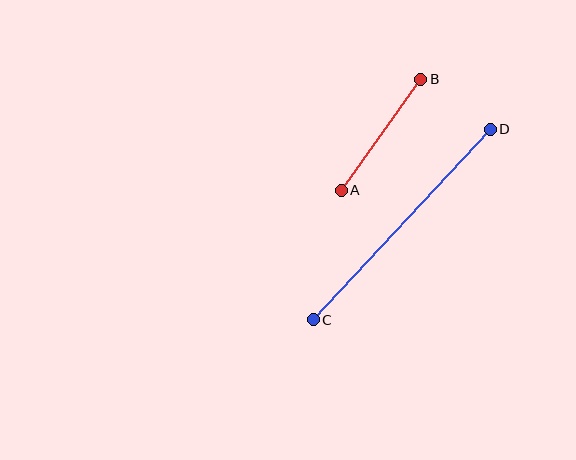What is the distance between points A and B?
The distance is approximately 136 pixels.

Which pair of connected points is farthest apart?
Points C and D are farthest apart.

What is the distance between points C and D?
The distance is approximately 260 pixels.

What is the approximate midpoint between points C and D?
The midpoint is at approximately (402, 225) pixels.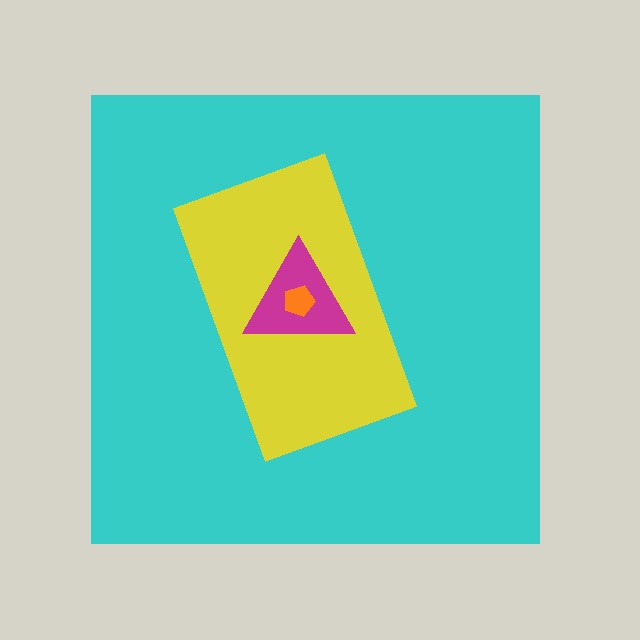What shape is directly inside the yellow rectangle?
The magenta triangle.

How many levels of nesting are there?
4.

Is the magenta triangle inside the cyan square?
Yes.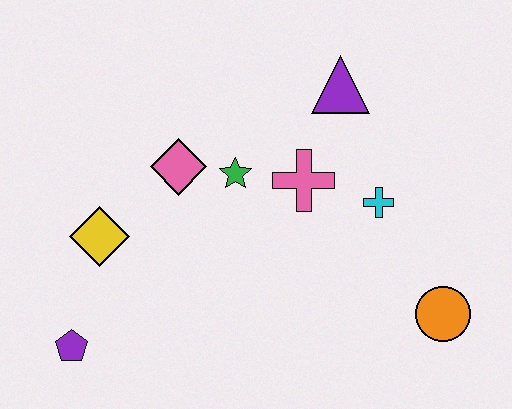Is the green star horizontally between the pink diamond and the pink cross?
Yes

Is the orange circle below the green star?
Yes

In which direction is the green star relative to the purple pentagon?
The green star is above the purple pentagon.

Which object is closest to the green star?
The pink diamond is closest to the green star.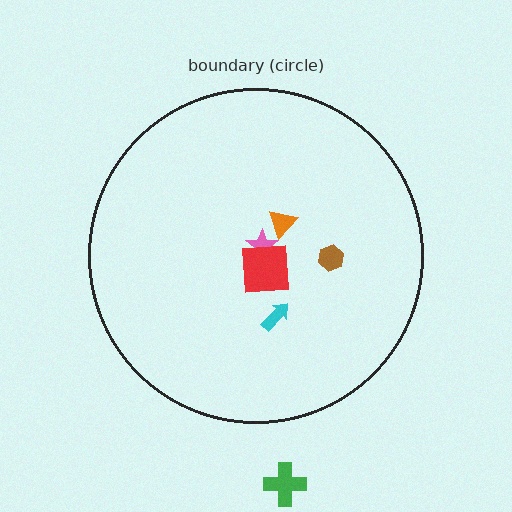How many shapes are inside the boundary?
5 inside, 1 outside.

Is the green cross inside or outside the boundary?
Outside.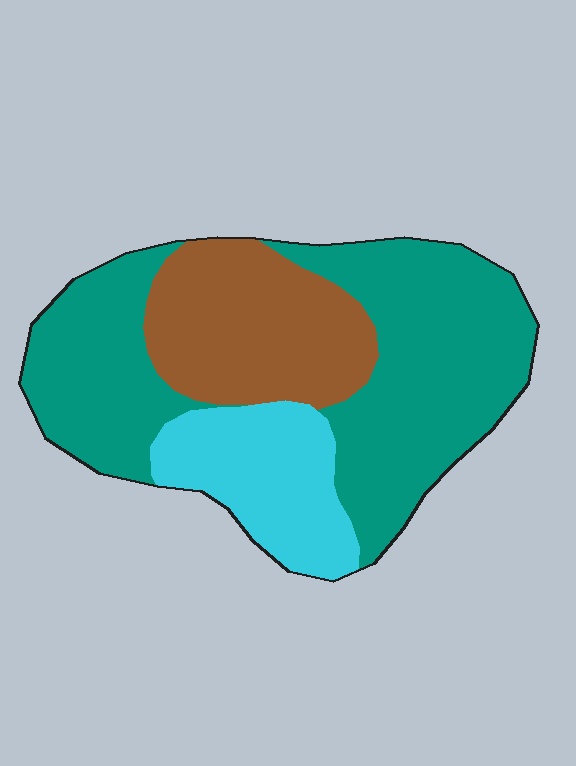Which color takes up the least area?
Cyan, at roughly 20%.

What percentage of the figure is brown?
Brown covers 25% of the figure.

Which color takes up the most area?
Teal, at roughly 55%.